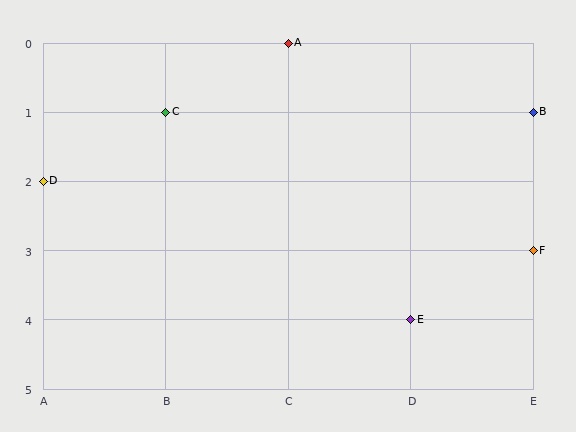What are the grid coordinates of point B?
Point B is at grid coordinates (E, 1).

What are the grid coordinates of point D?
Point D is at grid coordinates (A, 2).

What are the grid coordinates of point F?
Point F is at grid coordinates (E, 3).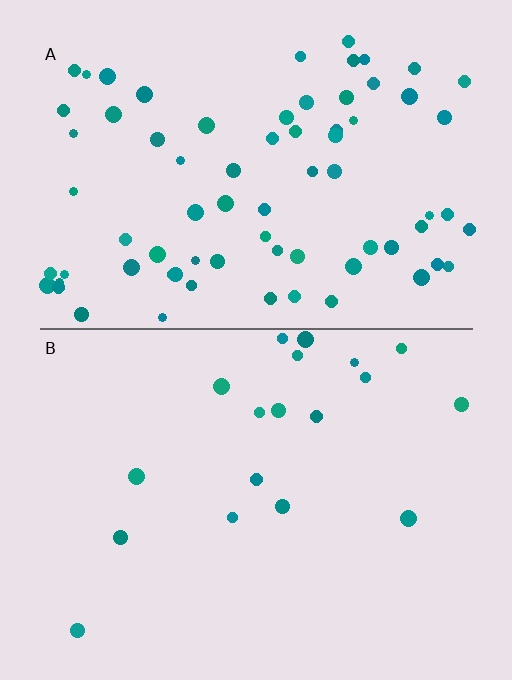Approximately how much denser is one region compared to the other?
Approximately 4.0× — region A over region B.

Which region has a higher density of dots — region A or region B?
A (the top).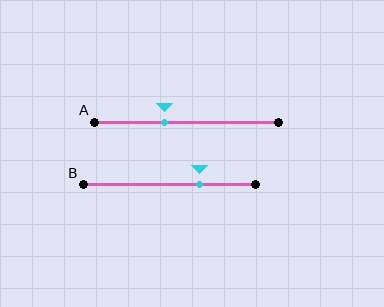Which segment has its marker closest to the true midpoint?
Segment A has its marker closest to the true midpoint.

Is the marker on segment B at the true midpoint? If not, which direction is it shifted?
No, the marker on segment B is shifted to the right by about 18% of the segment length.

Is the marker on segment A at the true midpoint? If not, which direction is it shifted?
No, the marker on segment A is shifted to the left by about 12% of the segment length.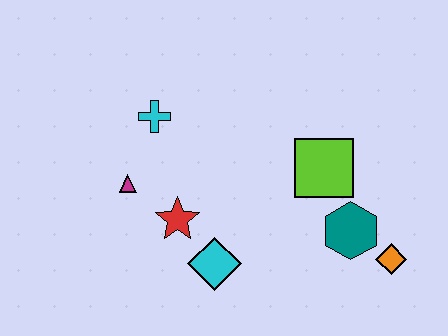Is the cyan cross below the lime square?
No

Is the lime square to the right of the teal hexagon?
No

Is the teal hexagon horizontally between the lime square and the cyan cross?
No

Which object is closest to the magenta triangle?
The red star is closest to the magenta triangle.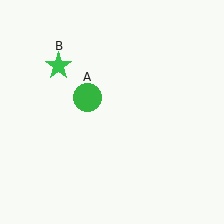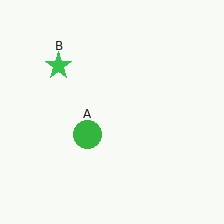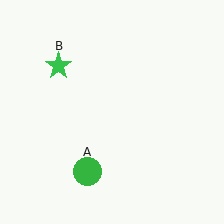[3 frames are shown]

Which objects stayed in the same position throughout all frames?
Green star (object B) remained stationary.